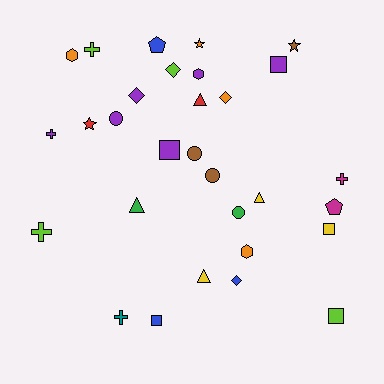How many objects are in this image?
There are 30 objects.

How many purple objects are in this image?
There are 6 purple objects.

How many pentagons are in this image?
There are 2 pentagons.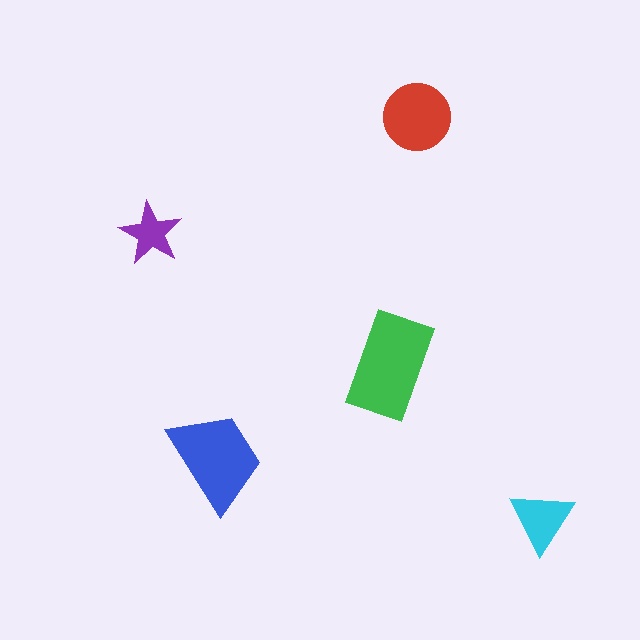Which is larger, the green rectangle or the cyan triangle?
The green rectangle.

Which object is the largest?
The green rectangle.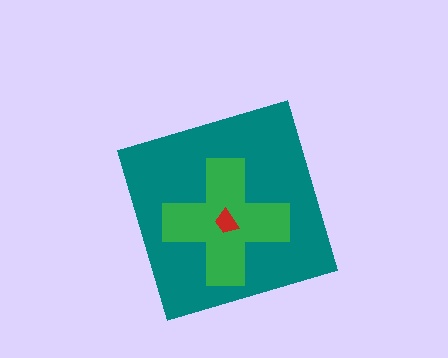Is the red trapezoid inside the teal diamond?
Yes.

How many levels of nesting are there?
3.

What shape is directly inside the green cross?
The red trapezoid.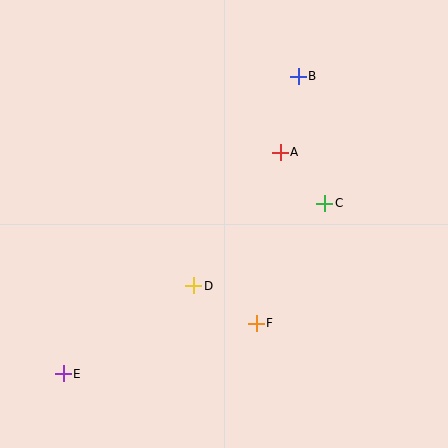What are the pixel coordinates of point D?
Point D is at (194, 286).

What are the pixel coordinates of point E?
Point E is at (63, 374).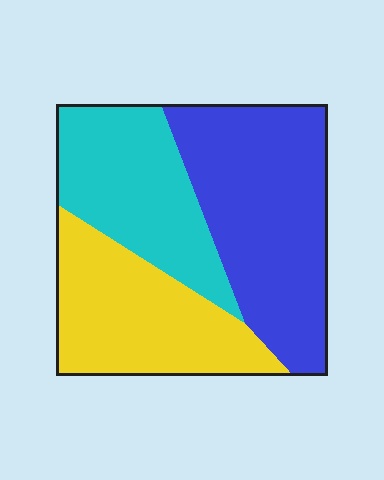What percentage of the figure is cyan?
Cyan takes up about one quarter (1/4) of the figure.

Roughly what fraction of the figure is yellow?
Yellow covers roughly 30% of the figure.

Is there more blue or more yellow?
Blue.